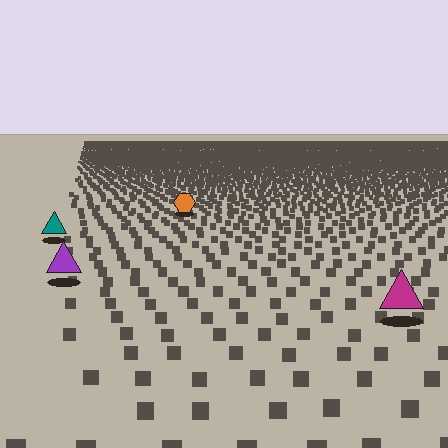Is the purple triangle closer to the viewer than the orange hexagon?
Yes. The purple triangle is closer — you can tell from the texture gradient: the ground texture is coarser near it.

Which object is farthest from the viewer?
The orange hexagon is farthest from the viewer. It appears smaller and the ground texture around it is denser.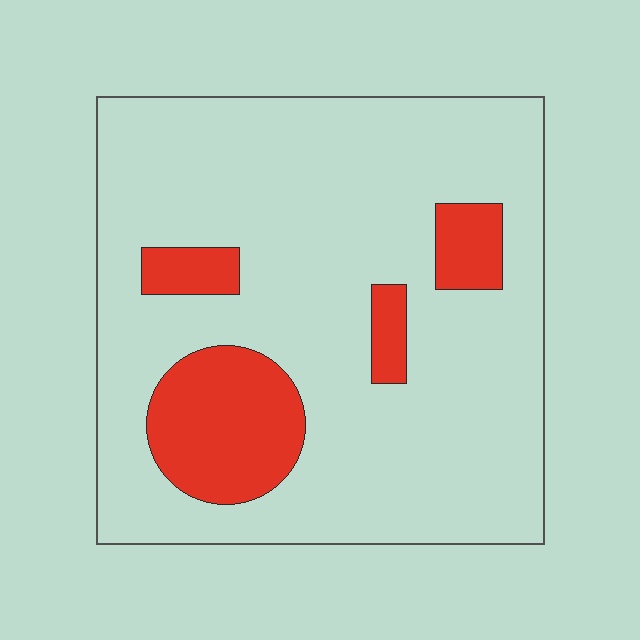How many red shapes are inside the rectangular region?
4.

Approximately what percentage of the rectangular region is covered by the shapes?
Approximately 15%.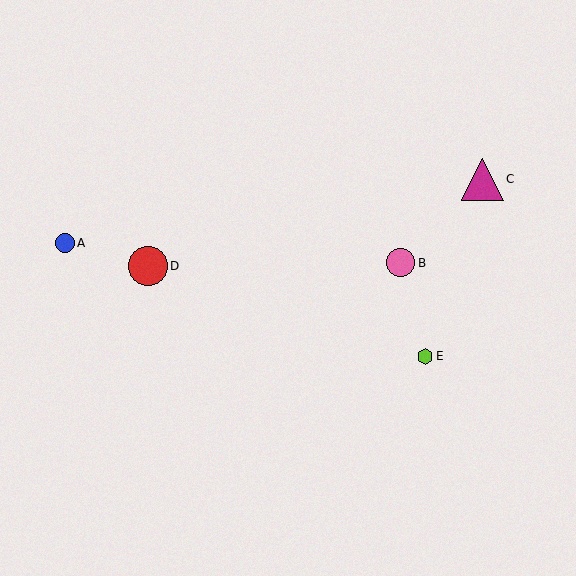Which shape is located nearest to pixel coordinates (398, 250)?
The pink circle (labeled B) at (401, 263) is nearest to that location.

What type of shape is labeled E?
Shape E is a lime hexagon.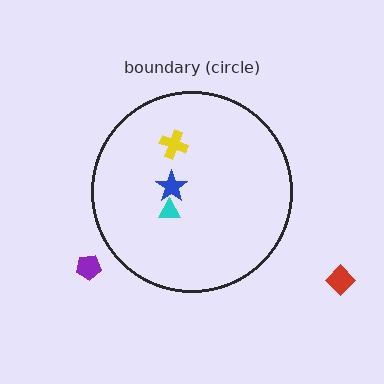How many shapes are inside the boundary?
3 inside, 2 outside.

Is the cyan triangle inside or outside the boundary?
Inside.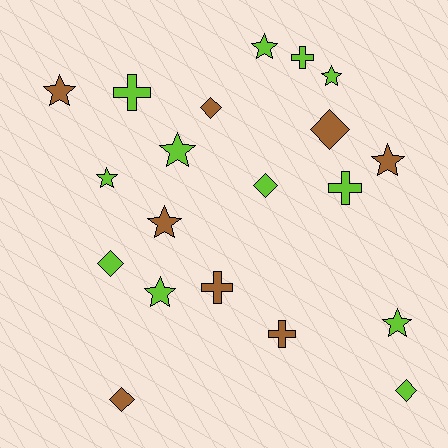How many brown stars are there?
There are 3 brown stars.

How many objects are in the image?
There are 20 objects.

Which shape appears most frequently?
Star, with 9 objects.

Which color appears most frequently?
Lime, with 12 objects.